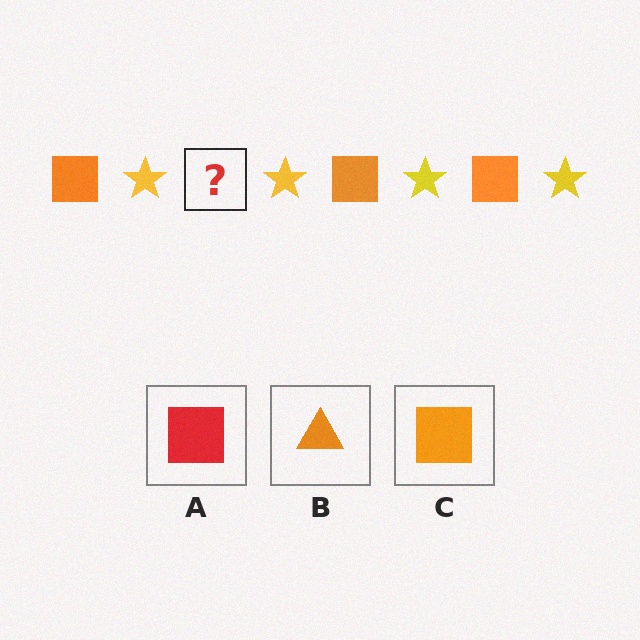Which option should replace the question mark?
Option C.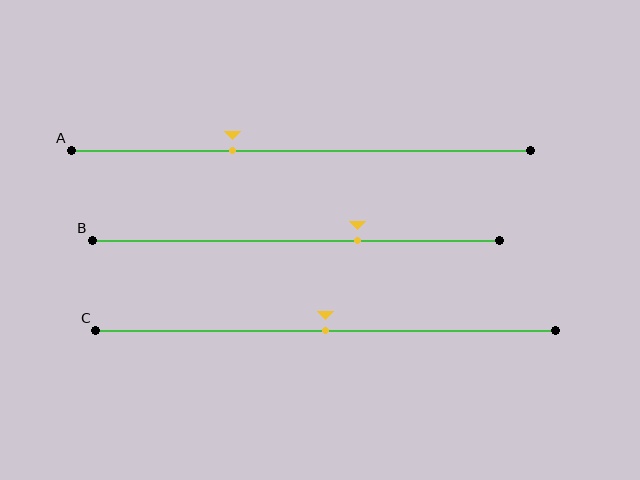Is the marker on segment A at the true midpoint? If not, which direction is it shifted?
No, the marker on segment A is shifted to the left by about 15% of the segment length.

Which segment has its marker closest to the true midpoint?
Segment C has its marker closest to the true midpoint.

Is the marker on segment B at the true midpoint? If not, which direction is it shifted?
No, the marker on segment B is shifted to the right by about 15% of the segment length.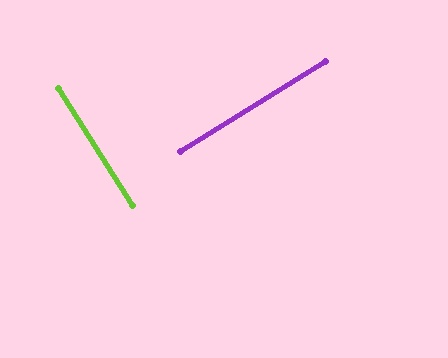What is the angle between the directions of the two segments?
Approximately 90 degrees.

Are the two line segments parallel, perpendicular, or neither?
Perpendicular — they meet at approximately 90°.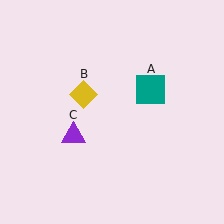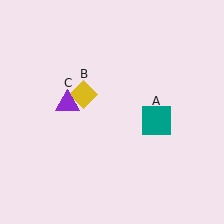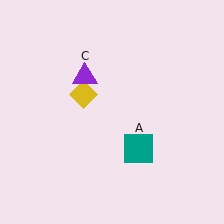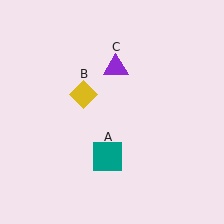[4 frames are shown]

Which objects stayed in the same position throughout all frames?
Yellow diamond (object B) remained stationary.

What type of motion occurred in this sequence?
The teal square (object A), purple triangle (object C) rotated clockwise around the center of the scene.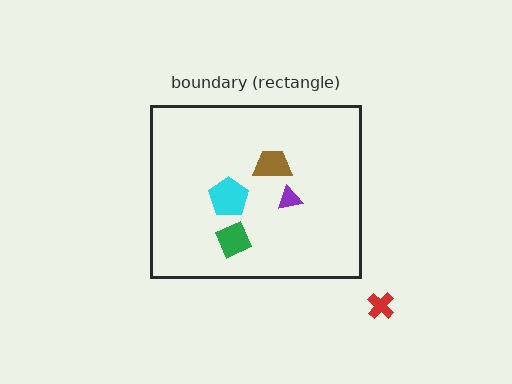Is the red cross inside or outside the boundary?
Outside.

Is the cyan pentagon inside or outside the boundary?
Inside.